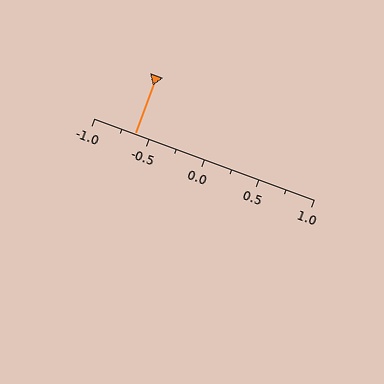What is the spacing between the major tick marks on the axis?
The major ticks are spaced 0.5 apart.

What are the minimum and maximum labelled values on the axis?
The axis runs from -1.0 to 1.0.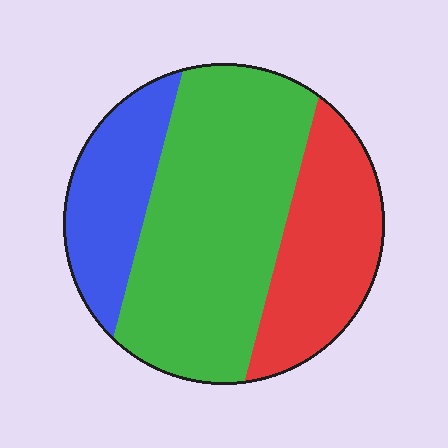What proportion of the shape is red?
Red takes up about one quarter (1/4) of the shape.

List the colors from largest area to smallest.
From largest to smallest: green, red, blue.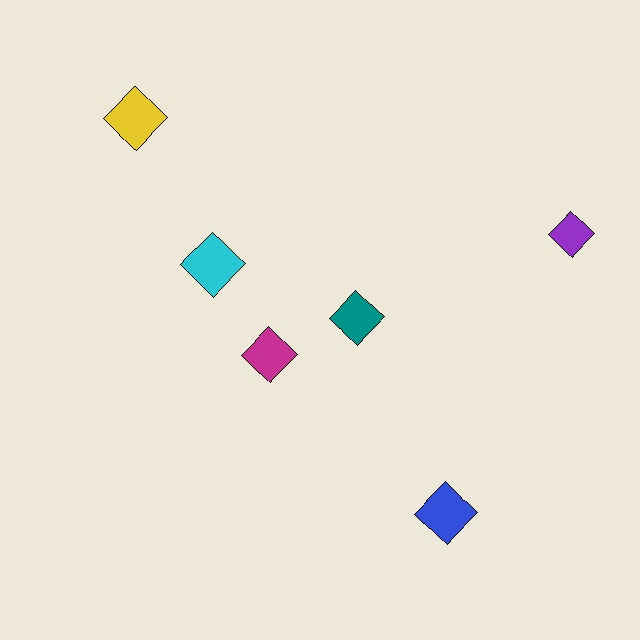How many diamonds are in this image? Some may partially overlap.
There are 6 diamonds.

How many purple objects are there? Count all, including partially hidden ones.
There is 1 purple object.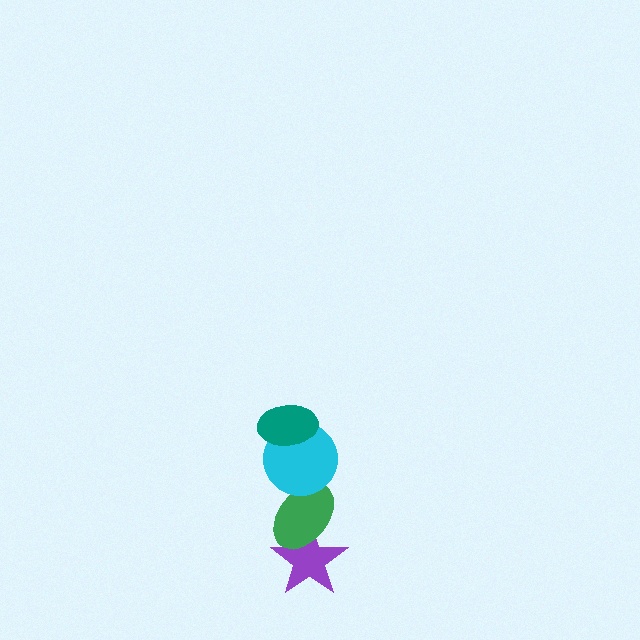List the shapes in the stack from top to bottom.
From top to bottom: the teal ellipse, the cyan circle, the green ellipse, the purple star.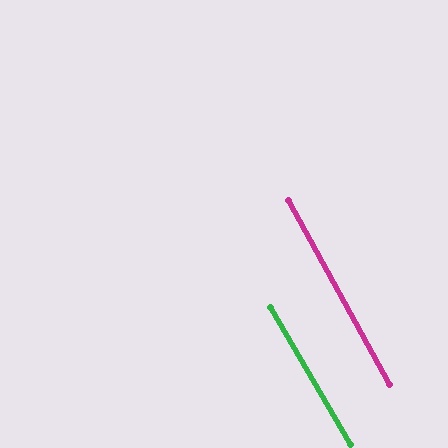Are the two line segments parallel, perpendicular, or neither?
Parallel — their directions differ by only 1.2°.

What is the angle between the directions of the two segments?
Approximately 1 degree.